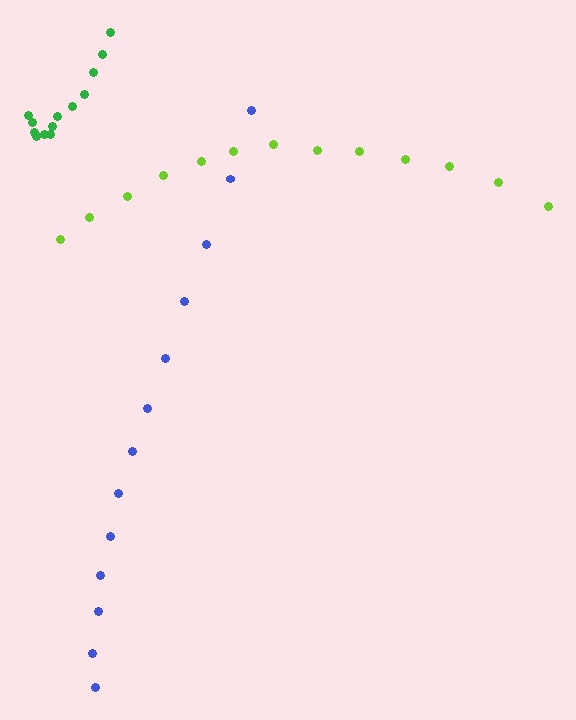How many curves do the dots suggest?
There are 3 distinct paths.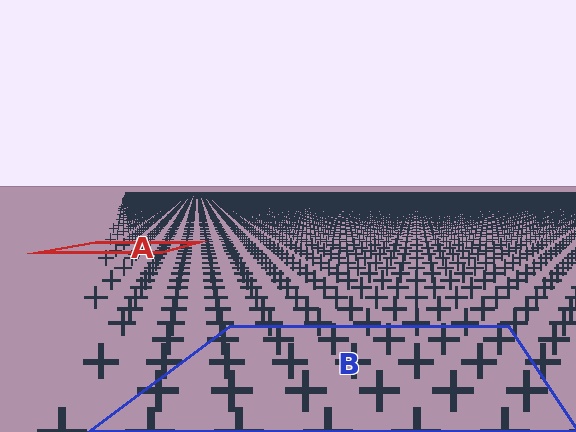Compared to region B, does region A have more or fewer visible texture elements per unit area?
Region A has more texture elements per unit area — they are packed more densely because it is farther away.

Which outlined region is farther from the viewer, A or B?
Region A is farther from the viewer — the texture elements inside it appear smaller and more densely packed.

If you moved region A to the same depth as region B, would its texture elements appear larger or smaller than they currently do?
They would appear larger. At a closer depth, the same texture elements are projected at a bigger on-screen size.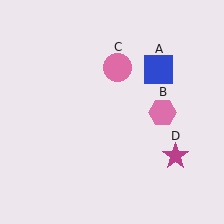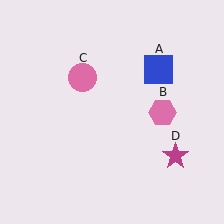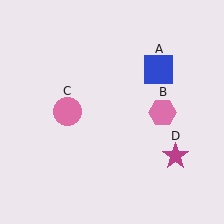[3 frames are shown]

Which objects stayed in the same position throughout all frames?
Blue square (object A) and pink hexagon (object B) and magenta star (object D) remained stationary.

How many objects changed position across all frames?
1 object changed position: pink circle (object C).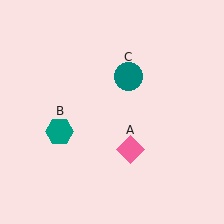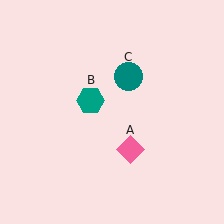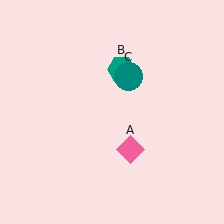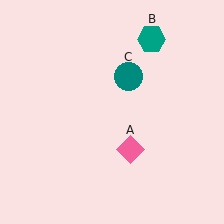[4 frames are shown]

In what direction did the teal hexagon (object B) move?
The teal hexagon (object B) moved up and to the right.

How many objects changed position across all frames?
1 object changed position: teal hexagon (object B).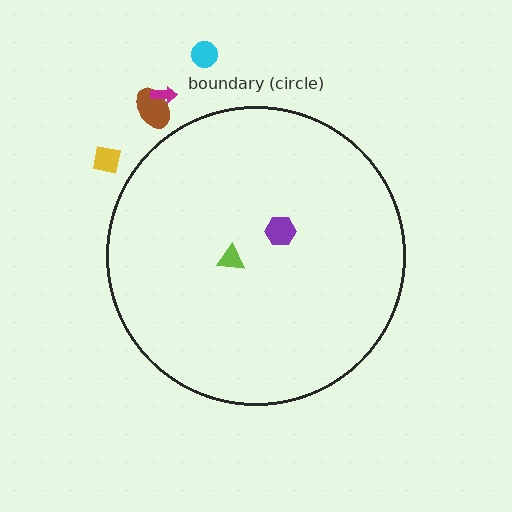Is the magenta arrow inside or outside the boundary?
Outside.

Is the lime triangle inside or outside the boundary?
Inside.